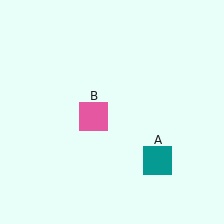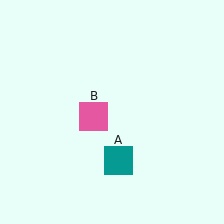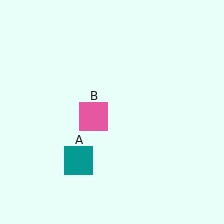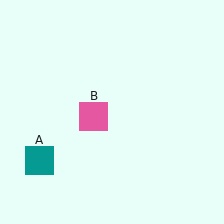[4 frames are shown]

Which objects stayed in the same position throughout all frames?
Pink square (object B) remained stationary.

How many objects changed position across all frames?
1 object changed position: teal square (object A).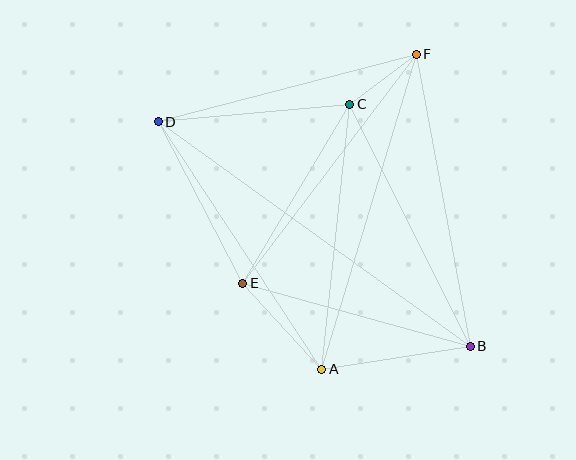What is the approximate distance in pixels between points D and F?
The distance between D and F is approximately 267 pixels.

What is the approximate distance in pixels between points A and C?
The distance between A and C is approximately 267 pixels.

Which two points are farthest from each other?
Points B and D are farthest from each other.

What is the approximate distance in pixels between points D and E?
The distance between D and E is approximately 182 pixels.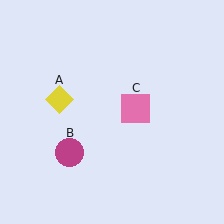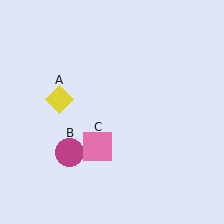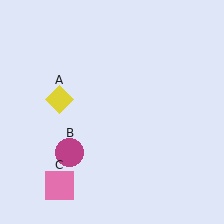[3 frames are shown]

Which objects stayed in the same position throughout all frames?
Yellow diamond (object A) and magenta circle (object B) remained stationary.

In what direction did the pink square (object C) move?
The pink square (object C) moved down and to the left.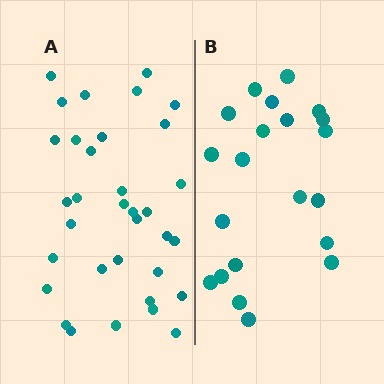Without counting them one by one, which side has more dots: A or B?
Region A (the left region) has more dots.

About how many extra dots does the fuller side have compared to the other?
Region A has approximately 15 more dots than region B.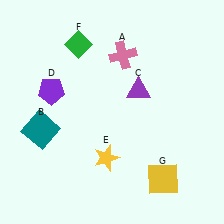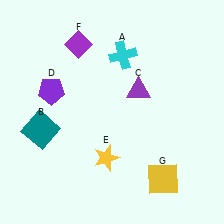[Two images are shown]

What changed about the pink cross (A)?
In Image 1, A is pink. In Image 2, it changed to cyan.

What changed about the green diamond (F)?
In Image 1, F is green. In Image 2, it changed to purple.